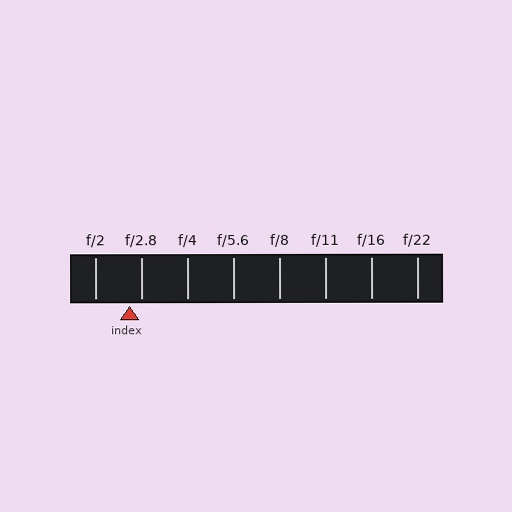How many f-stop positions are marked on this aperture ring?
There are 8 f-stop positions marked.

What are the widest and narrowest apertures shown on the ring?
The widest aperture shown is f/2 and the narrowest is f/22.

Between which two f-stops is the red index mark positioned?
The index mark is between f/2 and f/2.8.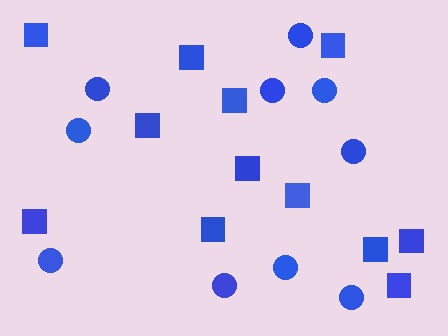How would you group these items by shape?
There are 2 groups: one group of circles (10) and one group of squares (12).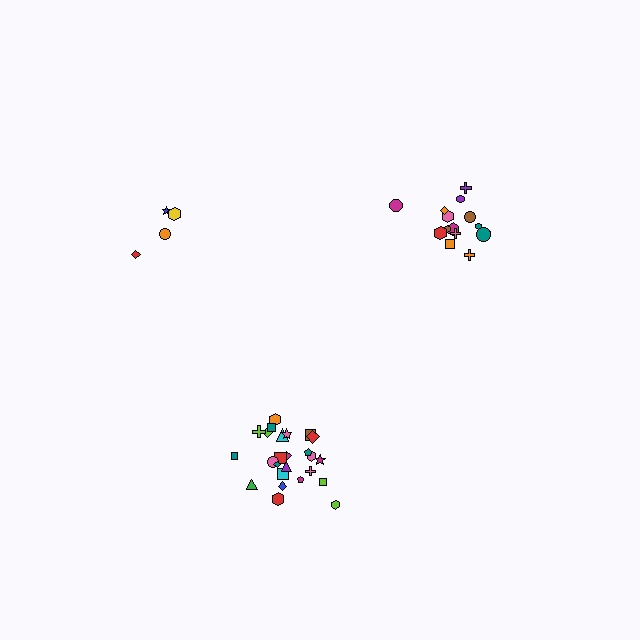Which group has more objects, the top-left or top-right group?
The top-right group.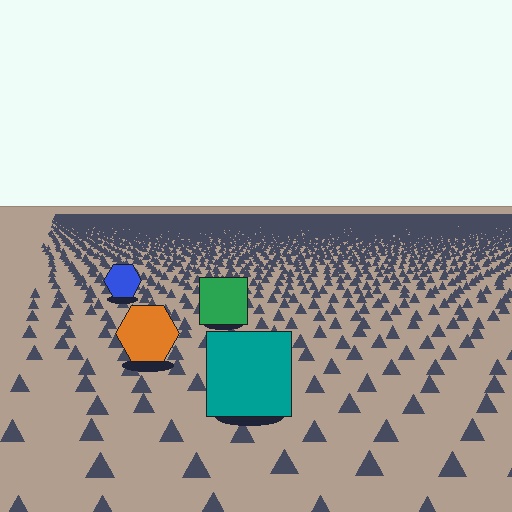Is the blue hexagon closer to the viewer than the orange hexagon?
No. The orange hexagon is closer — you can tell from the texture gradient: the ground texture is coarser near it.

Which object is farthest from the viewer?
The blue hexagon is farthest from the viewer. It appears smaller and the ground texture around it is denser.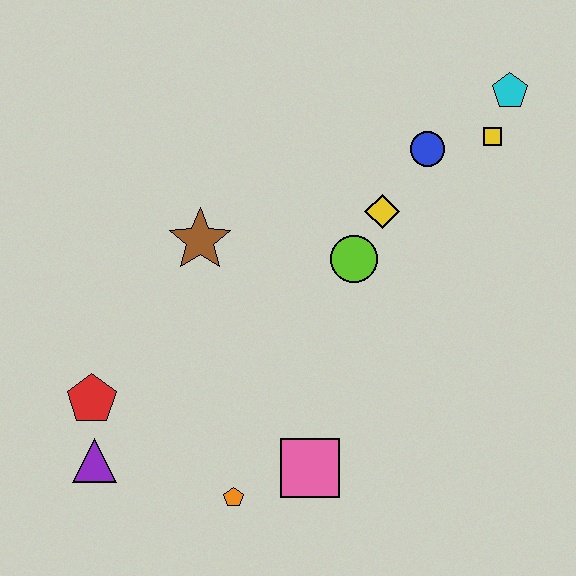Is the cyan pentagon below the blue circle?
No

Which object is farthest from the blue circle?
The purple triangle is farthest from the blue circle.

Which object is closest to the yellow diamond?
The lime circle is closest to the yellow diamond.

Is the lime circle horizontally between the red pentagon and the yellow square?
Yes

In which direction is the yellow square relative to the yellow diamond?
The yellow square is to the right of the yellow diamond.